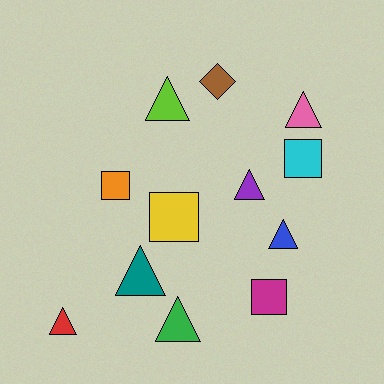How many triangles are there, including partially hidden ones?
There are 7 triangles.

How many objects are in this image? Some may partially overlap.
There are 12 objects.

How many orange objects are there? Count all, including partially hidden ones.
There is 1 orange object.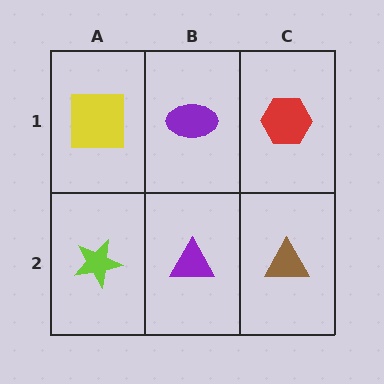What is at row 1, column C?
A red hexagon.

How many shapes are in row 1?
3 shapes.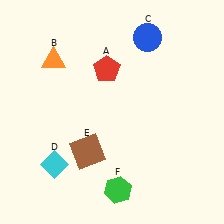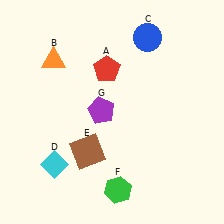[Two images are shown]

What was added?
A purple pentagon (G) was added in Image 2.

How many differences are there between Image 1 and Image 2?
There is 1 difference between the two images.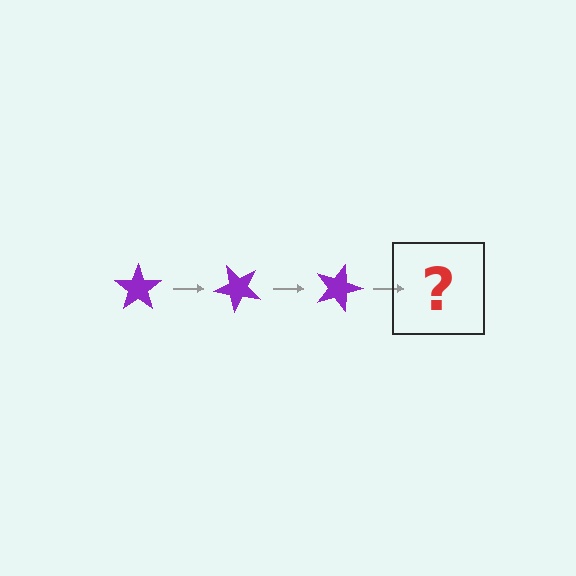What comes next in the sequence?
The next element should be a purple star rotated 135 degrees.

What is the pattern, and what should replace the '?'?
The pattern is that the star rotates 45 degrees each step. The '?' should be a purple star rotated 135 degrees.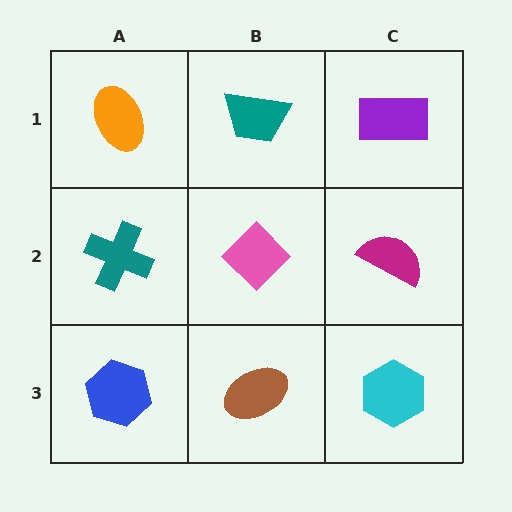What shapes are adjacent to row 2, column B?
A teal trapezoid (row 1, column B), a brown ellipse (row 3, column B), a teal cross (row 2, column A), a magenta semicircle (row 2, column C).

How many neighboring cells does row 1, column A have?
2.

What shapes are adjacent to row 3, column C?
A magenta semicircle (row 2, column C), a brown ellipse (row 3, column B).